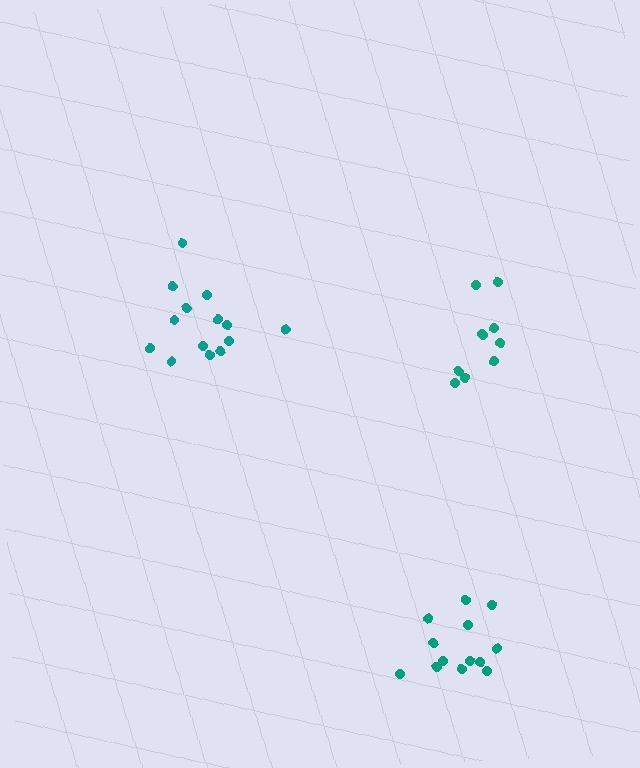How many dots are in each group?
Group 1: 10 dots, Group 2: 14 dots, Group 3: 13 dots (37 total).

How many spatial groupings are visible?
There are 3 spatial groupings.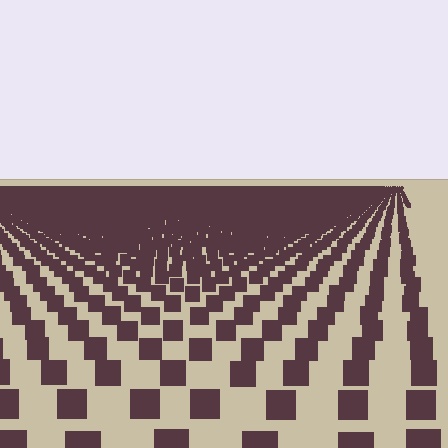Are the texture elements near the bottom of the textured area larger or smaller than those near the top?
Larger. Near the bottom, elements are closer to the viewer and appear at a bigger on-screen size.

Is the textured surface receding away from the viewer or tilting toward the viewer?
The surface is receding away from the viewer. Texture elements get smaller and denser toward the top.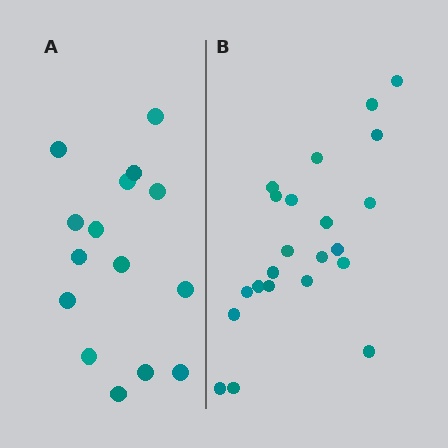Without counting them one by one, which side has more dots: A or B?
Region B (the right region) has more dots.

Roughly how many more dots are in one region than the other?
Region B has roughly 8 or so more dots than region A.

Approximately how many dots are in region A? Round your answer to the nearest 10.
About 20 dots. (The exact count is 15, which rounds to 20.)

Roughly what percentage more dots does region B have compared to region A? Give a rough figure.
About 45% more.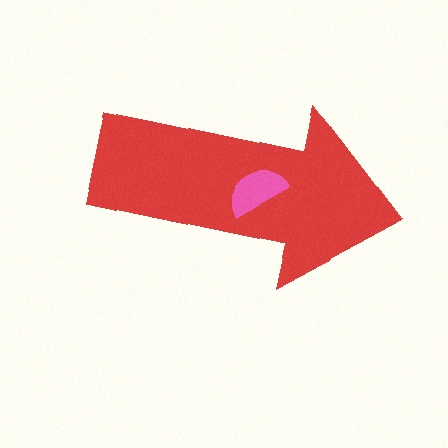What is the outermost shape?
The red arrow.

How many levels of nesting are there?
2.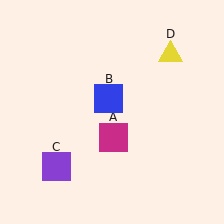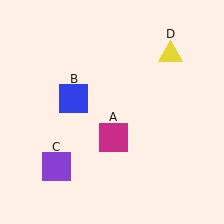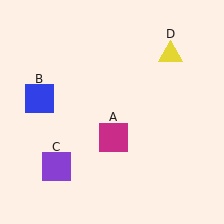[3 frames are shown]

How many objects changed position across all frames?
1 object changed position: blue square (object B).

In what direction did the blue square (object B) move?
The blue square (object B) moved left.